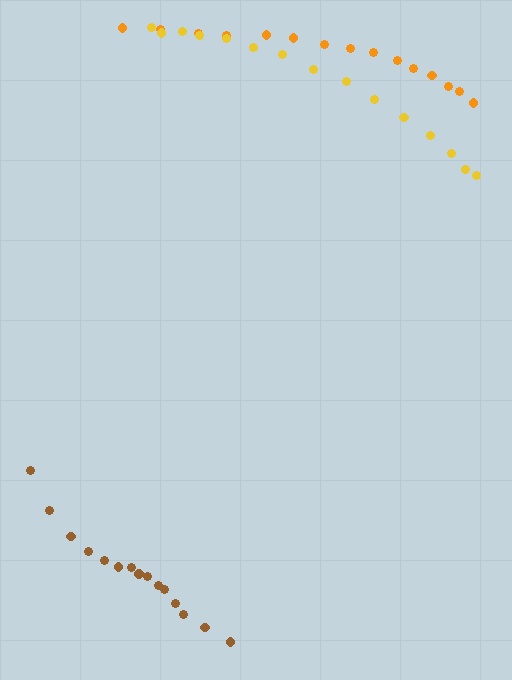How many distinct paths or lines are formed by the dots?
There are 3 distinct paths.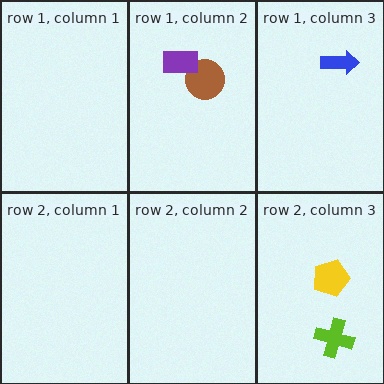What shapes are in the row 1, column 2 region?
The brown circle, the purple rectangle.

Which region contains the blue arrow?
The row 1, column 3 region.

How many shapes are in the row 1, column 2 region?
2.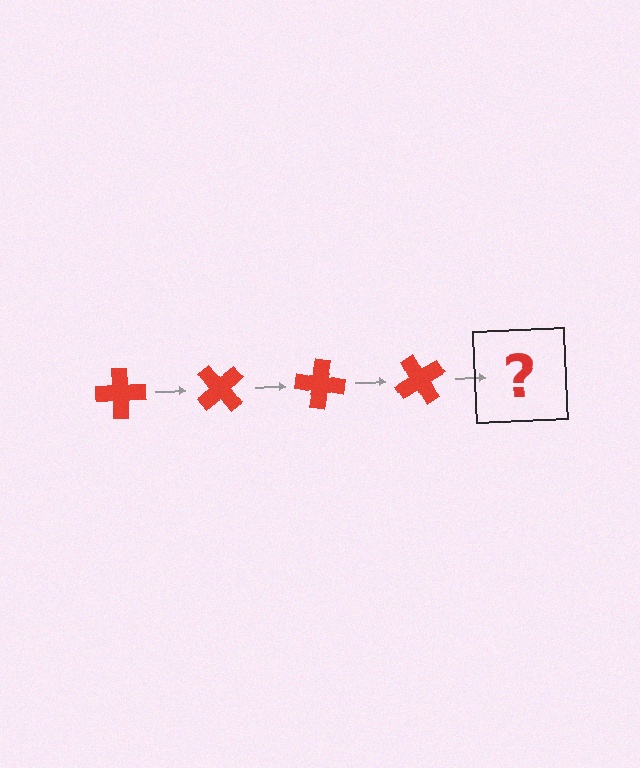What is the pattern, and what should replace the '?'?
The pattern is that the cross rotates 50 degrees each step. The '?' should be a red cross rotated 200 degrees.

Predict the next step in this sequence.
The next step is a red cross rotated 200 degrees.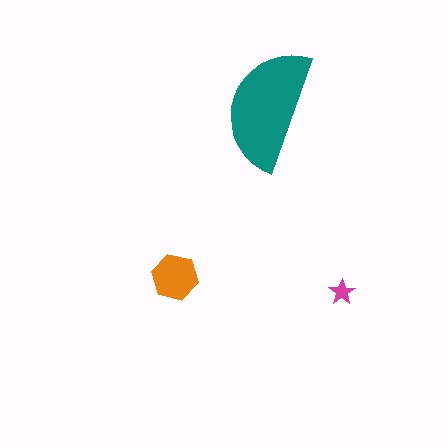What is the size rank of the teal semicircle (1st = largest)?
1st.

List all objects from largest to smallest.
The teal semicircle, the orange hexagon, the magenta star.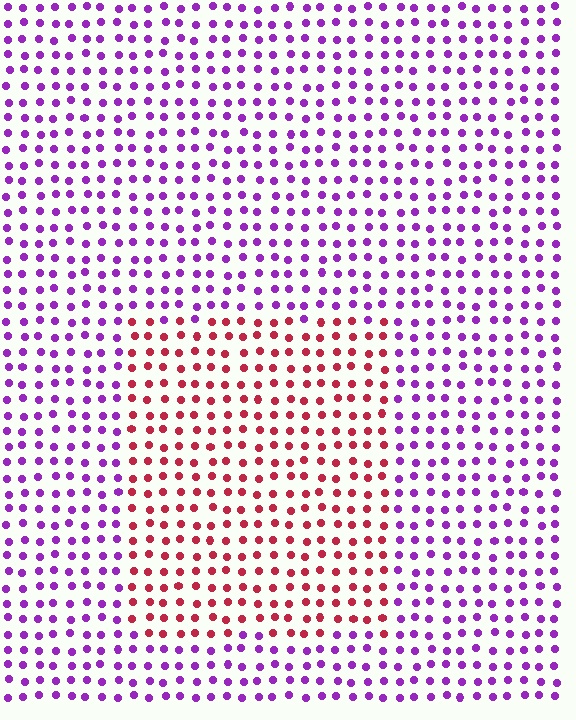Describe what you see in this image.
The image is filled with small purple elements in a uniform arrangement. A rectangle-shaped region is visible where the elements are tinted to a slightly different hue, forming a subtle color boundary.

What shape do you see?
I see a rectangle.